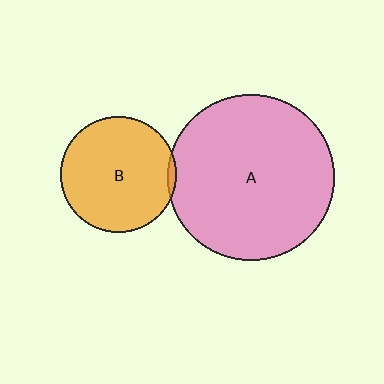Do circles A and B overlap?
Yes.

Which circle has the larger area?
Circle A (pink).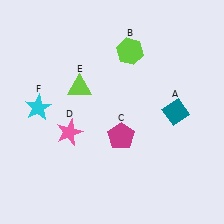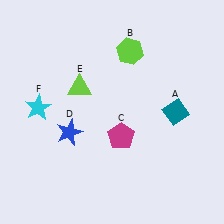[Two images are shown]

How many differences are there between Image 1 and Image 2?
There is 1 difference between the two images.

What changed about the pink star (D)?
In Image 1, D is pink. In Image 2, it changed to blue.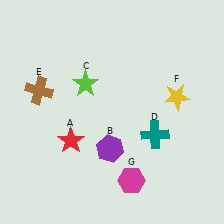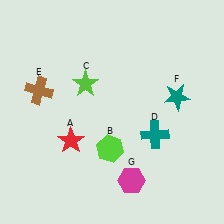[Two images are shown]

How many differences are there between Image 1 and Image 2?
There are 2 differences between the two images.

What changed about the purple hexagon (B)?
In Image 1, B is purple. In Image 2, it changed to lime.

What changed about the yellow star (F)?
In Image 1, F is yellow. In Image 2, it changed to teal.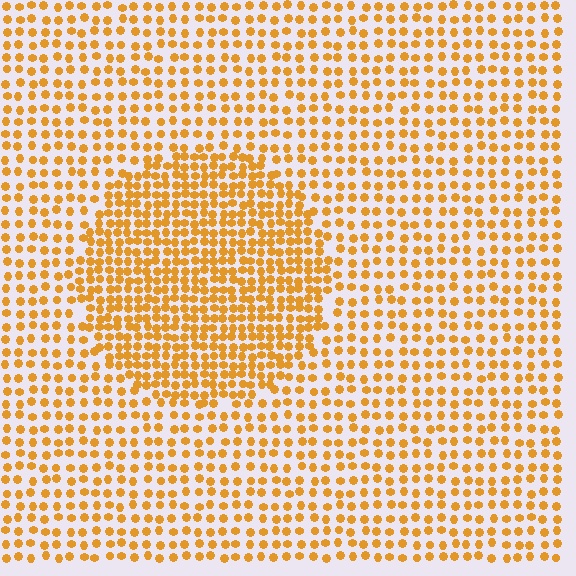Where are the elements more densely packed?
The elements are more densely packed inside the circle boundary.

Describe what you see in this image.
The image contains small orange elements arranged at two different densities. A circle-shaped region is visible where the elements are more densely packed than the surrounding area.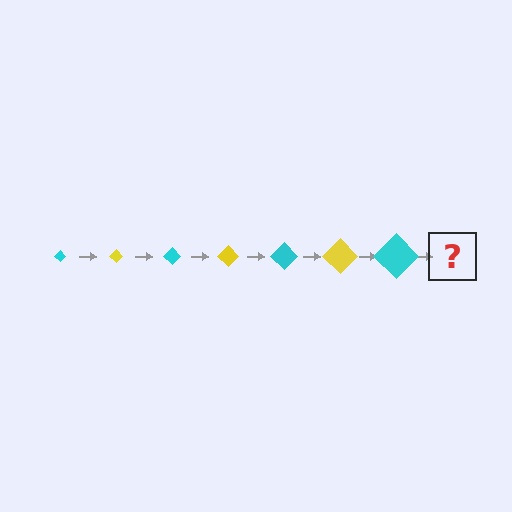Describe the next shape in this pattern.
It should be a yellow diamond, larger than the previous one.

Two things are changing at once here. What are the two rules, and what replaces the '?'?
The two rules are that the diamond grows larger each step and the color cycles through cyan and yellow. The '?' should be a yellow diamond, larger than the previous one.